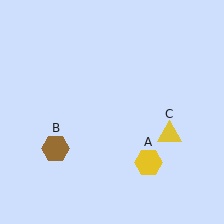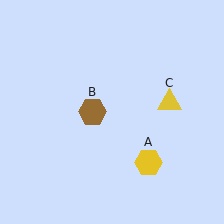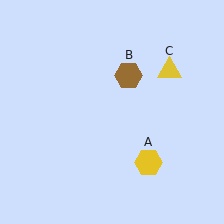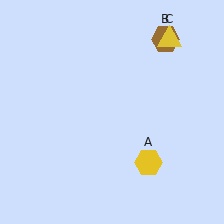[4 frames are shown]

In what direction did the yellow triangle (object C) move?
The yellow triangle (object C) moved up.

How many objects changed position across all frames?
2 objects changed position: brown hexagon (object B), yellow triangle (object C).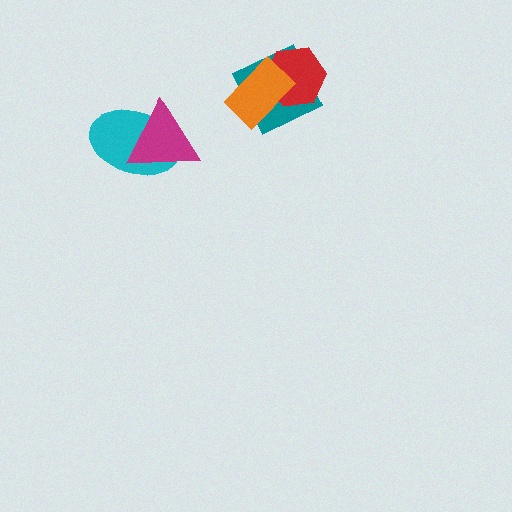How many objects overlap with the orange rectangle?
2 objects overlap with the orange rectangle.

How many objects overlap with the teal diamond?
2 objects overlap with the teal diamond.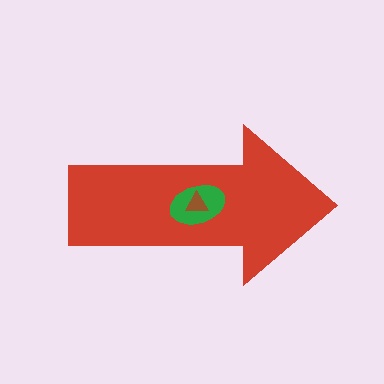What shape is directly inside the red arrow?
The green ellipse.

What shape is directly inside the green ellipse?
The brown triangle.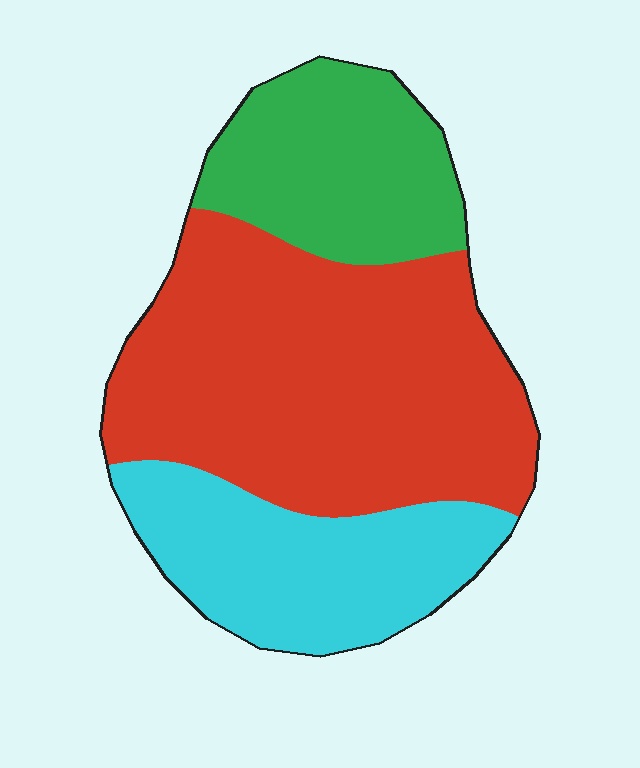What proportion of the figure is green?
Green covers 22% of the figure.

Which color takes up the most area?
Red, at roughly 50%.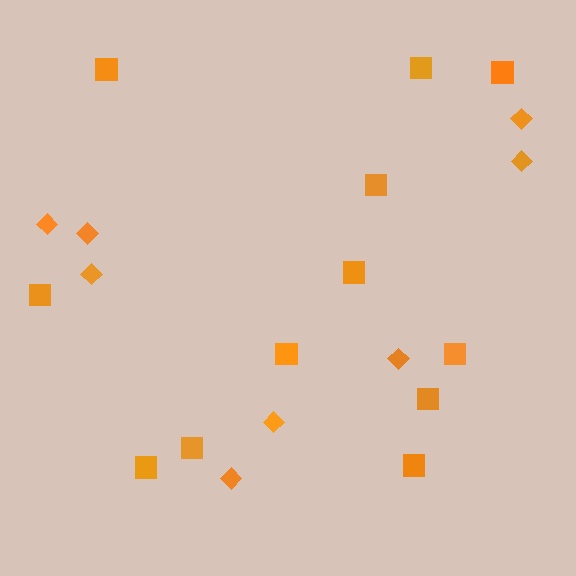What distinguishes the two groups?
There are 2 groups: one group of squares (12) and one group of diamonds (8).